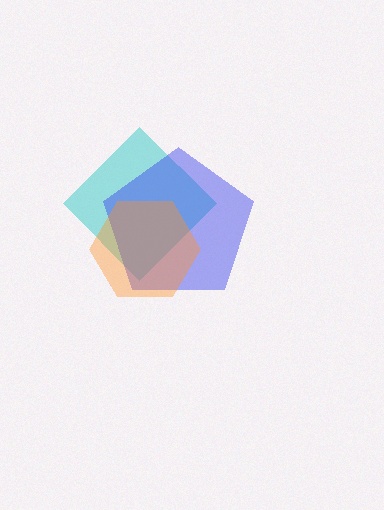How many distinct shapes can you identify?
There are 3 distinct shapes: a cyan diamond, a blue pentagon, an orange hexagon.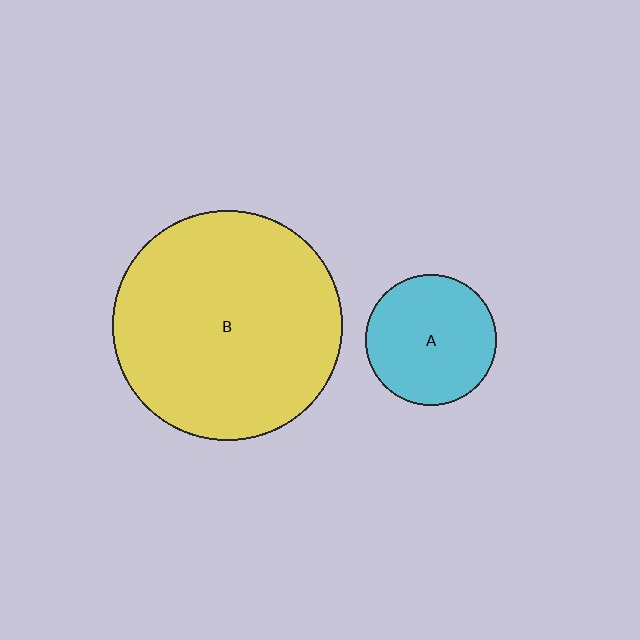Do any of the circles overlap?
No, none of the circles overlap.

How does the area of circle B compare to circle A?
Approximately 3.1 times.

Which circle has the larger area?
Circle B (yellow).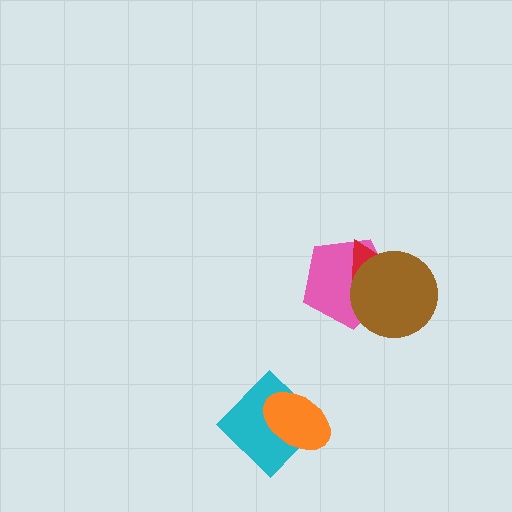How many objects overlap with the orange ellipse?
1 object overlaps with the orange ellipse.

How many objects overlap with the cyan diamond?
1 object overlaps with the cyan diamond.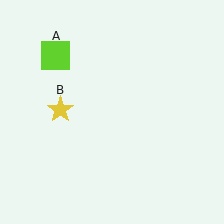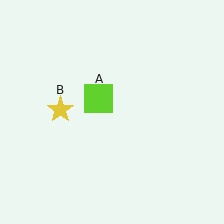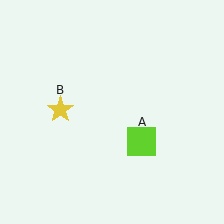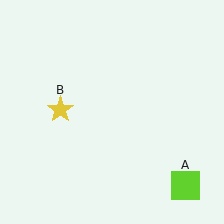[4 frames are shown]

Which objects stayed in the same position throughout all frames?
Yellow star (object B) remained stationary.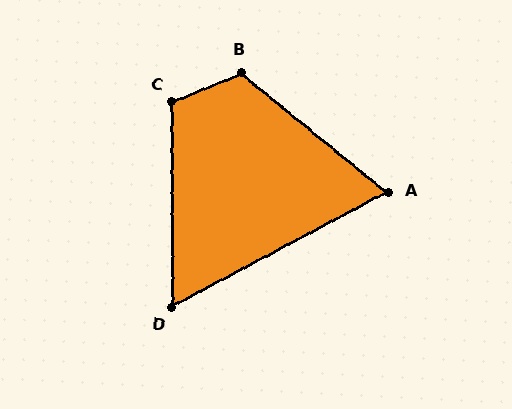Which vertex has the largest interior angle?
B, at approximately 118 degrees.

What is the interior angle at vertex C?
Approximately 113 degrees (obtuse).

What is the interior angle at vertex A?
Approximately 67 degrees (acute).